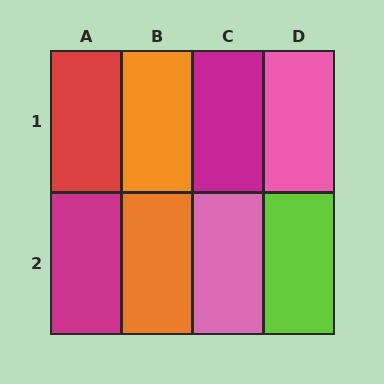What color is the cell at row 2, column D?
Lime.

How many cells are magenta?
2 cells are magenta.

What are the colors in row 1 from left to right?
Red, orange, magenta, pink.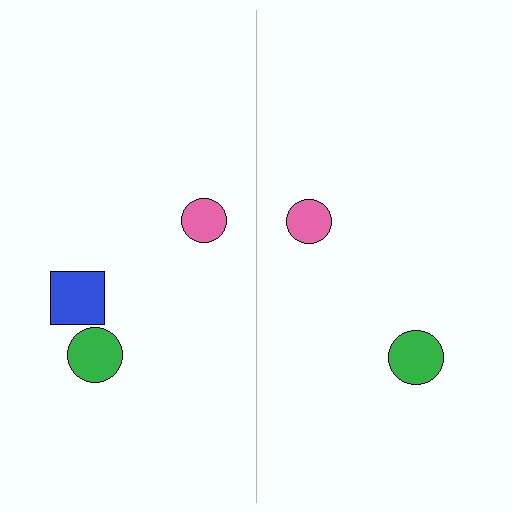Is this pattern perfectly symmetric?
No, the pattern is not perfectly symmetric. A blue square is missing from the right side.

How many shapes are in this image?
There are 5 shapes in this image.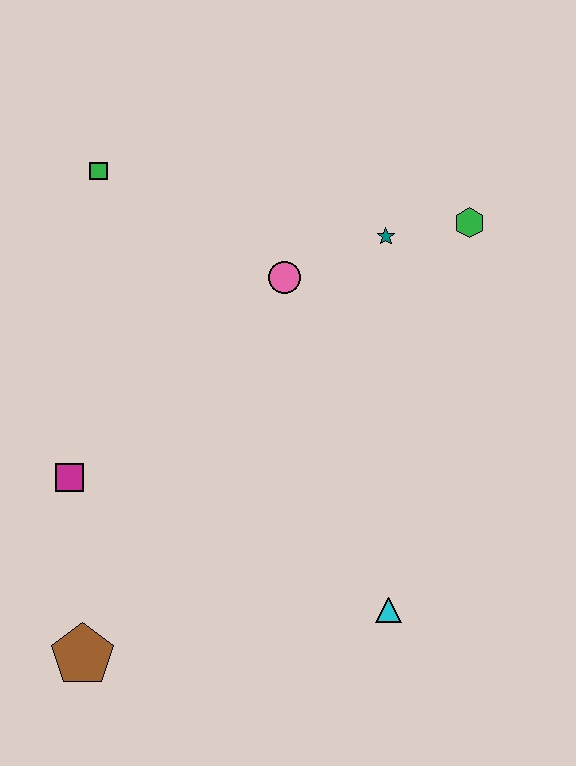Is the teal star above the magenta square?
Yes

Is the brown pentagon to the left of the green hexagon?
Yes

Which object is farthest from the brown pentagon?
The green hexagon is farthest from the brown pentagon.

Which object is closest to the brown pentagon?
The magenta square is closest to the brown pentagon.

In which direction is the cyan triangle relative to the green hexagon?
The cyan triangle is below the green hexagon.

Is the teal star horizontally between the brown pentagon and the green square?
No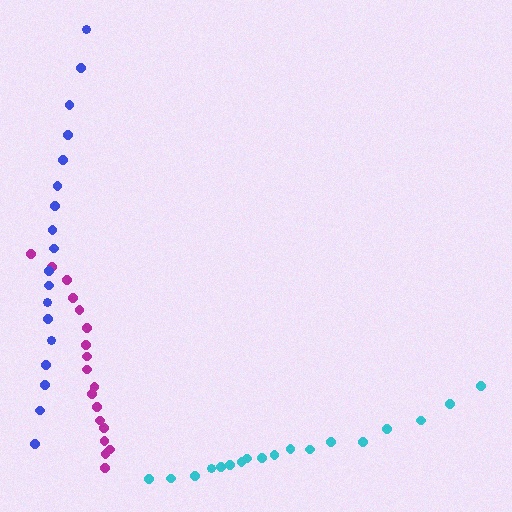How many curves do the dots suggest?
There are 3 distinct paths.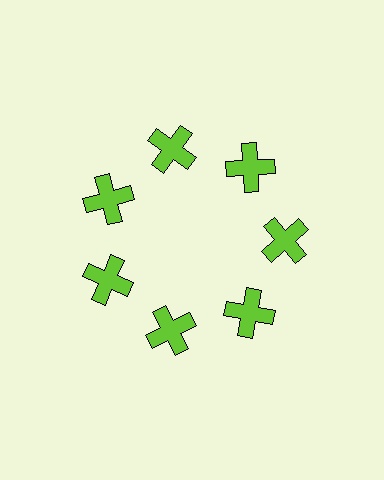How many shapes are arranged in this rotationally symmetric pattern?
There are 7 shapes, arranged in 7 groups of 1.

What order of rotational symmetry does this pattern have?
This pattern has 7-fold rotational symmetry.